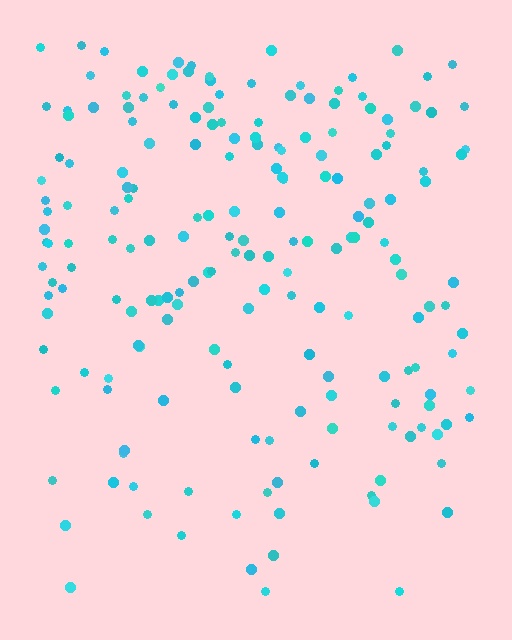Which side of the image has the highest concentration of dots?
The top.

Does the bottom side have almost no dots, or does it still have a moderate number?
Still a moderate number, just noticeably fewer than the top.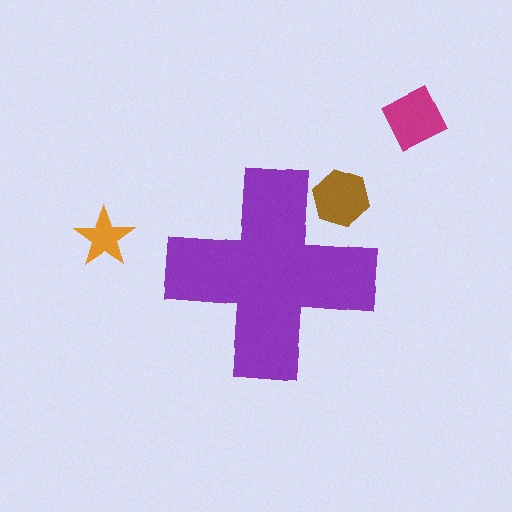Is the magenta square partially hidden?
No, the magenta square is fully visible.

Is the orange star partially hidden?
No, the orange star is fully visible.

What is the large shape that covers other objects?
A purple cross.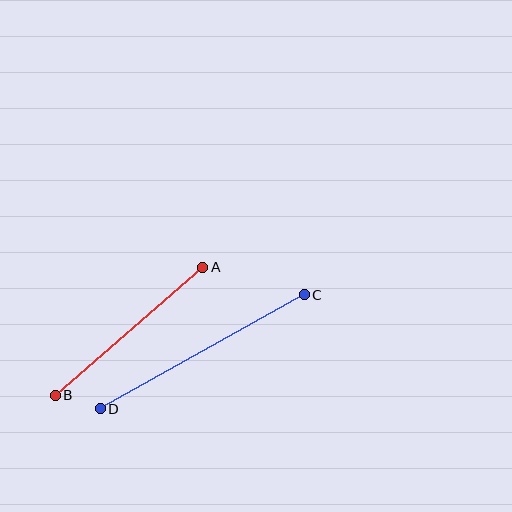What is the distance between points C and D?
The distance is approximately 233 pixels.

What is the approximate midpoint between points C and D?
The midpoint is at approximately (202, 352) pixels.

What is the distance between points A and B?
The distance is approximately 195 pixels.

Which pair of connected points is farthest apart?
Points C and D are farthest apart.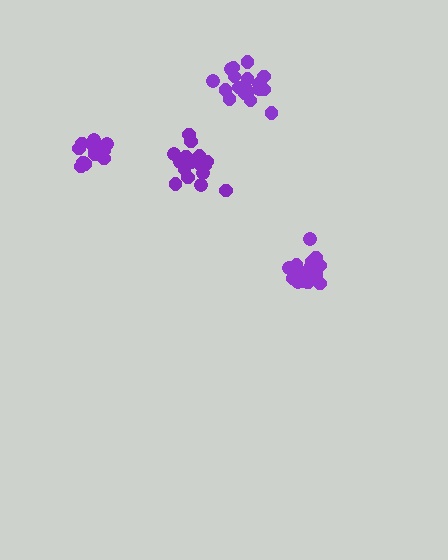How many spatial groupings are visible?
There are 4 spatial groupings.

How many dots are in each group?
Group 1: 16 dots, Group 2: 18 dots, Group 3: 16 dots, Group 4: 18 dots (68 total).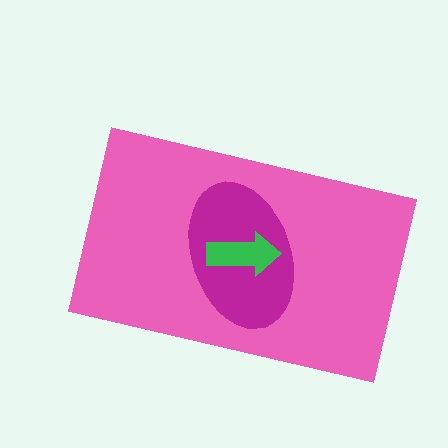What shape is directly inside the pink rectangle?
The magenta ellipse.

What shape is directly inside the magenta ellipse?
The green arrow.